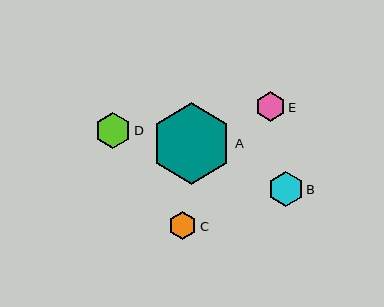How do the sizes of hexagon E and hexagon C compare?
Hexagon E and hexagon C are approximately the same size.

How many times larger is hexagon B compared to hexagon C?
Hexagon B is approximately 1.3 times the size of hexagon C.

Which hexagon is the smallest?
Hexagon C is the smallest with a size of approximately 28 pixels.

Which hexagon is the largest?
Hexagon A is the largest with a size of approximately 82 pixels.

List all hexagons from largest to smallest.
From largest to smallest: A, D, B, E, C.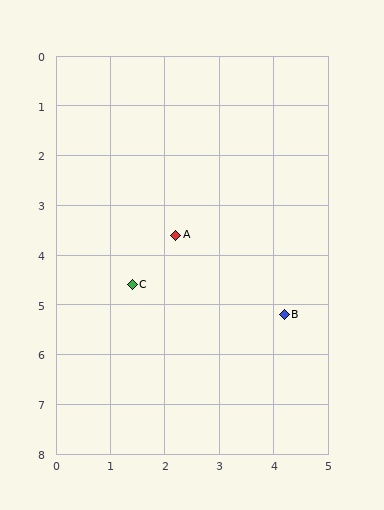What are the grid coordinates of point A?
Point A is at approximately (2.2, 3.6).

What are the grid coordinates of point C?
Point C is at approximately (1.4, 4.6).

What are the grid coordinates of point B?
Point B is at approximately (4.2, 5.2).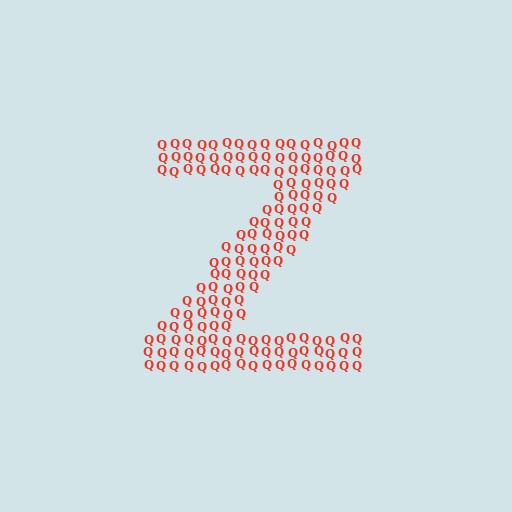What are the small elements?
The small elements are letter Q's.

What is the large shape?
The large shape is the letter Z.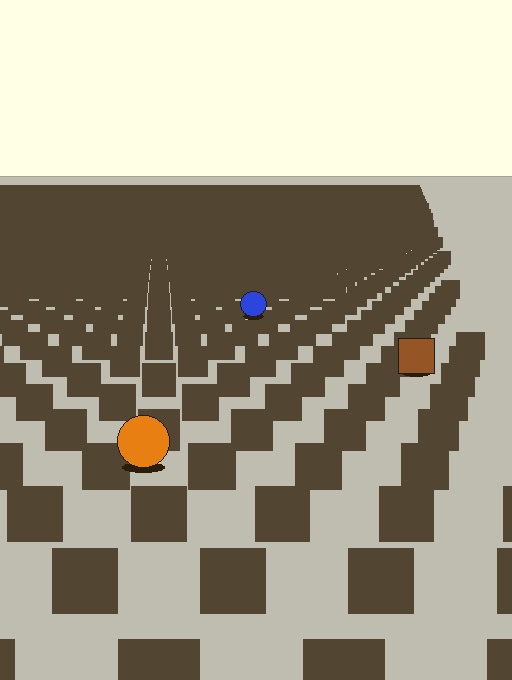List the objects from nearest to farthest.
From nearest to farthest: the orange circle, the brown square, the blue circle.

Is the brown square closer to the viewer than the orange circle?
No. The orange circle is closer — you can tell from the texture gradient: the ground texture is coarser near it.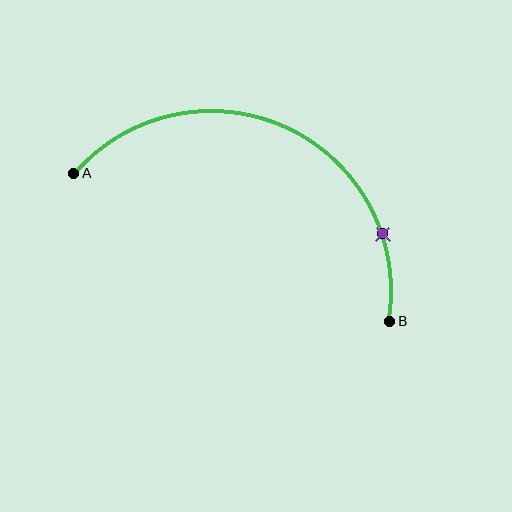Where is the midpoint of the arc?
The arc midpoint is the point on the curve farthest from the straight line joining A and B. It sits above that line.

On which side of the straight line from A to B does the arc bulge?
The arc bulges above the straight line connecting A and B.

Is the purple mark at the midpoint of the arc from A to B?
No. The purple mark lies on the arc but is closer to endpoint B. The arc midpoint would be at the point on the curve equidistant along the arc from both A and B.